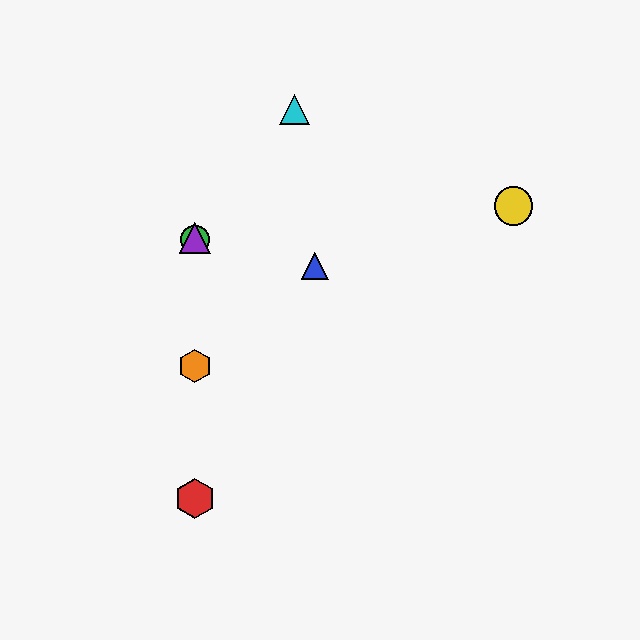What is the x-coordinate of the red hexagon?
The red hexagon is at x≈195.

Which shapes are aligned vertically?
The red hexagon, the green circle, the purple triangle, the orange hexagon are aligned vertically.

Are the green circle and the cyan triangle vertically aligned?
No, the green circle is at x≈195 and the cyan triangle is at x≈294.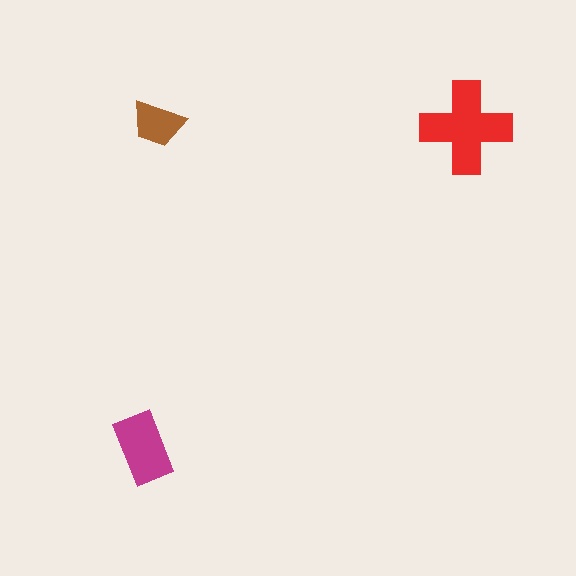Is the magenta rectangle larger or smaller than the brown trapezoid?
Larger.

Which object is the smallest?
The brown trapezoid.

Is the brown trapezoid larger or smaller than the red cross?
Smaller.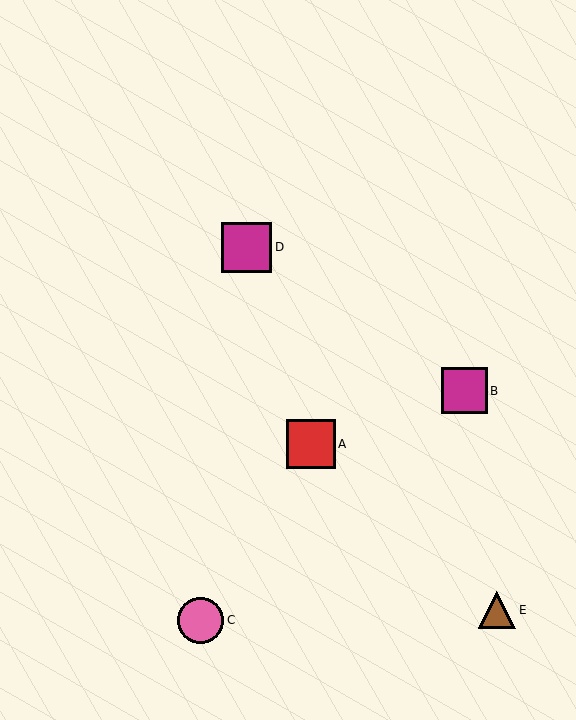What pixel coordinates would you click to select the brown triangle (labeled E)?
Click at (497, 610) to select the brown triangle E.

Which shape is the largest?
The magenta square (labeled D) is the largest.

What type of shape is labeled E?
Shape E is a brown triangle.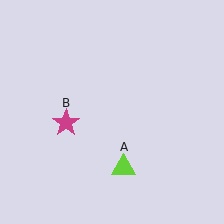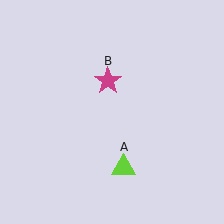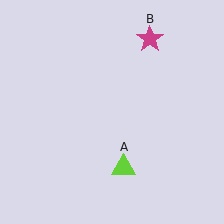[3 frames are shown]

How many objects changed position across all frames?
1 object changed position: magenta star (object B).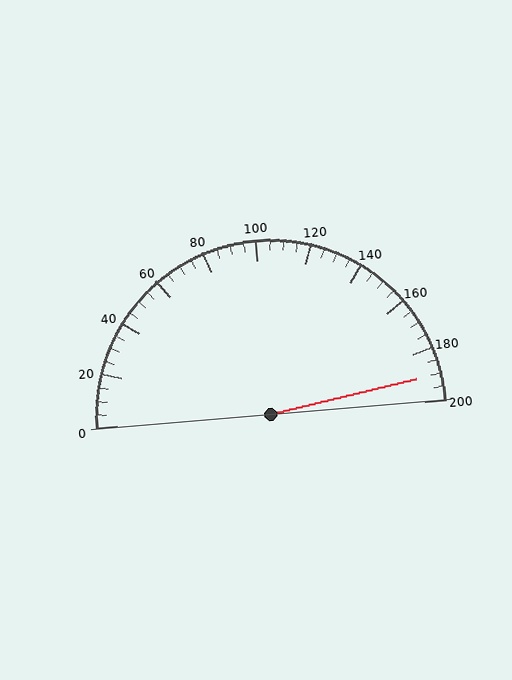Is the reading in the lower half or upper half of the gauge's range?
The reading is in the upper half of the range (0 to 200).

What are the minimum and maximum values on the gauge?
The gauge ranges from 0 to 200.